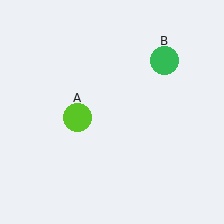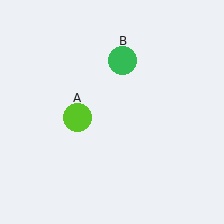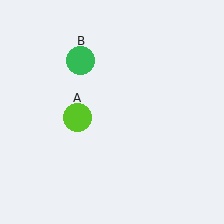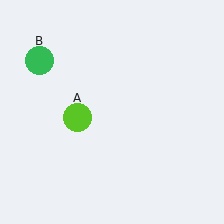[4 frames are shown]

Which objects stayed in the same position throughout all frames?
Lime circle (object A) remained stationary.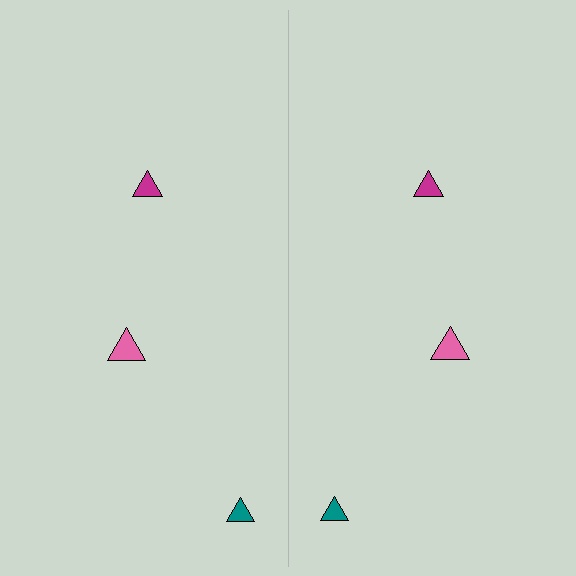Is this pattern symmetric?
Yes, this pattern has bilateral (reflection) symmetry.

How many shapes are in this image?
There are 6 shapes in this image.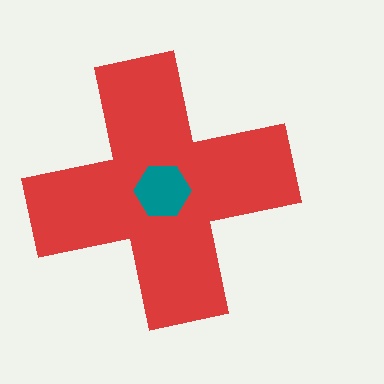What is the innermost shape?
The teal hexagon.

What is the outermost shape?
The red cross.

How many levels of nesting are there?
2.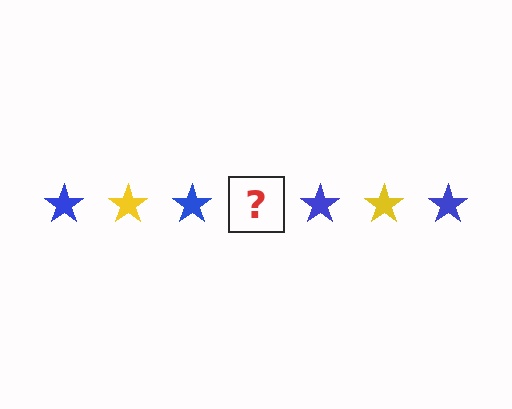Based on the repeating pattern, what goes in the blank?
The blank should be a yellow star.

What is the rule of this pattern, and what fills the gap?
The rule is that the pattern cycles through blue, yellow stars. The gap should be filled with a yellow star.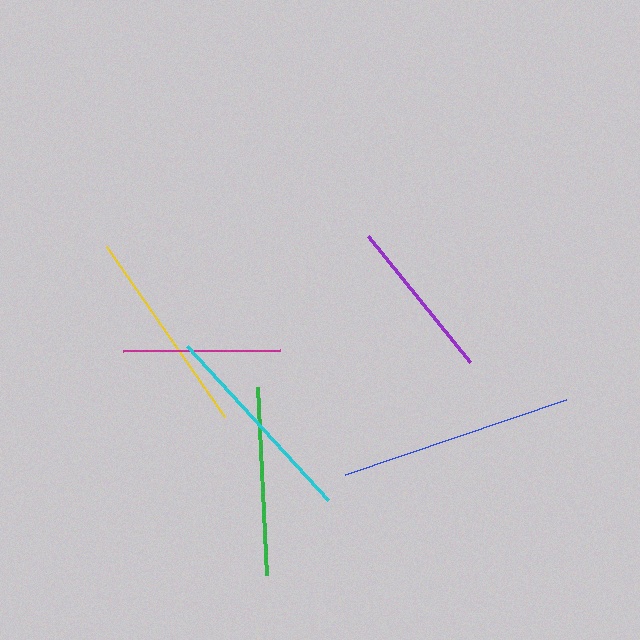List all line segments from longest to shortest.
From longest to shortest: blue, cyan, yellow, green, purple, magenta.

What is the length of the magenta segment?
The magenta segment is approximately 157 pixels long.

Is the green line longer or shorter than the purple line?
The green line is longer than the purple line.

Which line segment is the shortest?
The magenta line is the shortest at approximately 157 pixels.